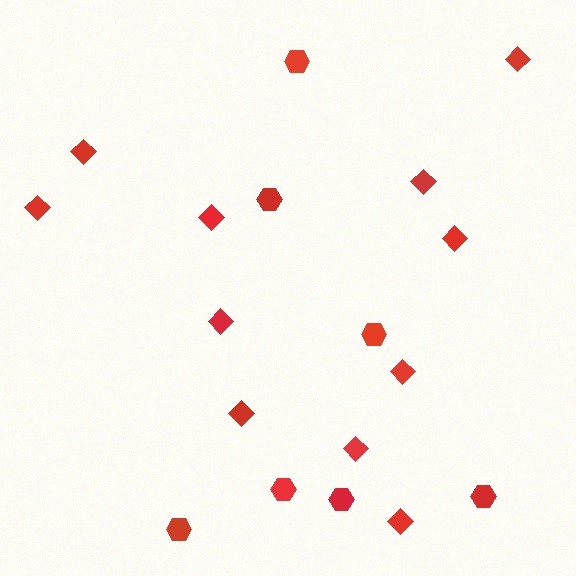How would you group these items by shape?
There are 2 groups: one group of diamonds (11) and one group of hexagons (7).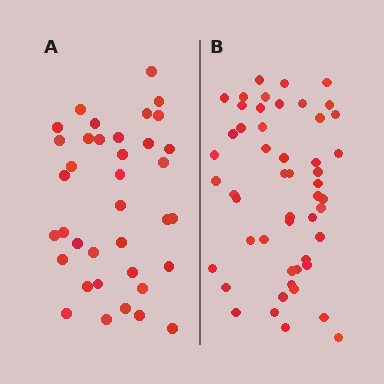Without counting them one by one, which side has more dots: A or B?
Region B (the right region) has more dots.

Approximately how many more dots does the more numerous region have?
Region B has approximately 15 more dots than region A.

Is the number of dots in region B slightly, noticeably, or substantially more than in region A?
Region B has noticeably more, but not dramatically so. The ratio is roughly 1.4 to 1.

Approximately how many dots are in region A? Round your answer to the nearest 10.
About 40 dots. (The exact count is 37, which rounds to 40.)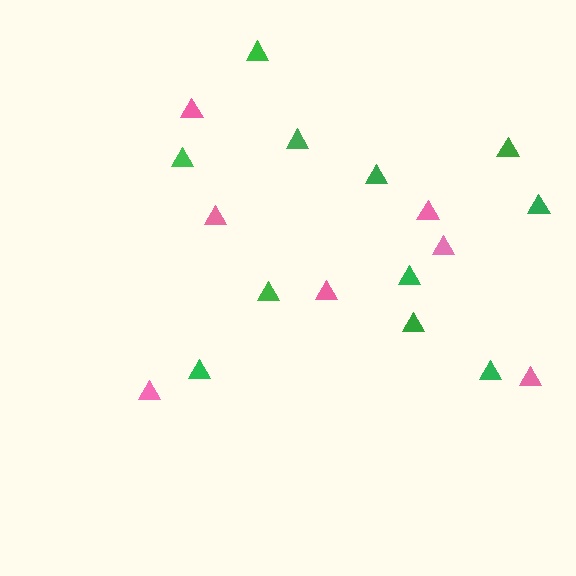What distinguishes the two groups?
There are 2 groups: one group of green triangles (11) and one group of pink triangles (7).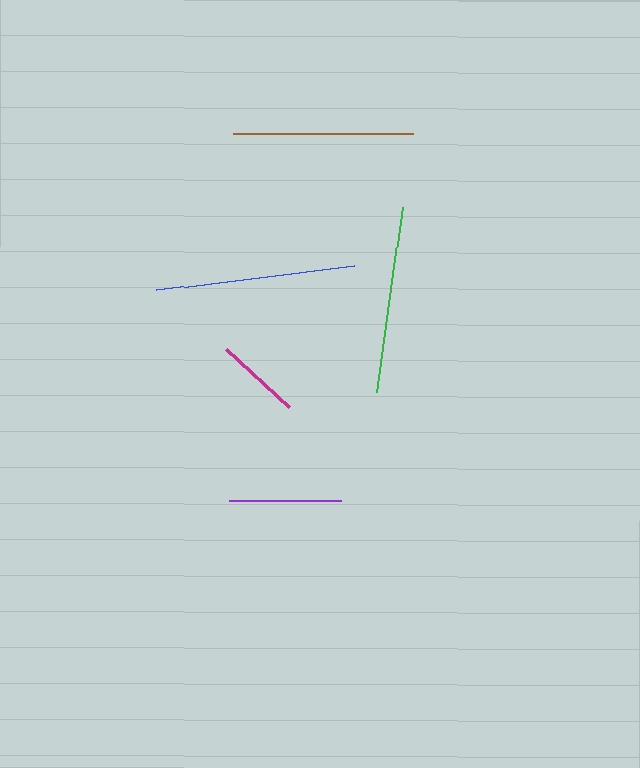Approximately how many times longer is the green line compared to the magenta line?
The green line is approximately 2.2 times the length of the magenta line.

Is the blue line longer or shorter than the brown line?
The blue line is longer than the brown line.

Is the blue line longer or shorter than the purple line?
The blue line is longer than the purple line.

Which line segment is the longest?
The blue line is the longest at approximately 200 pixels.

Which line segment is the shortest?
The magenta line is the shortest at approximately 85 pixels.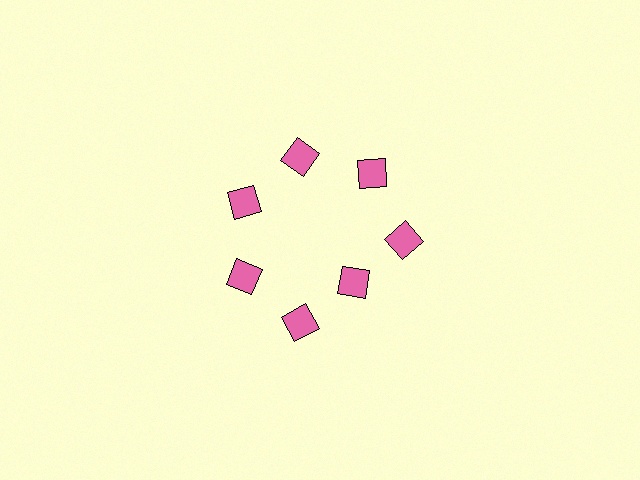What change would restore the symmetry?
The symmetry would be restored by moving it outward, back onto the ring so that all 7 squares sit at equal angles and equal distance from the center.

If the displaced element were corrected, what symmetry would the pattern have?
It would have 7-fold rotational symmetry — the pattern would map onto itself every 51 degrees.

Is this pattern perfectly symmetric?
No. The 7 pink squares are arranged in a ring, but one element near the 5 o'clock position is pulled inward toward the center, breaking the 7-fold rotational symmetry.